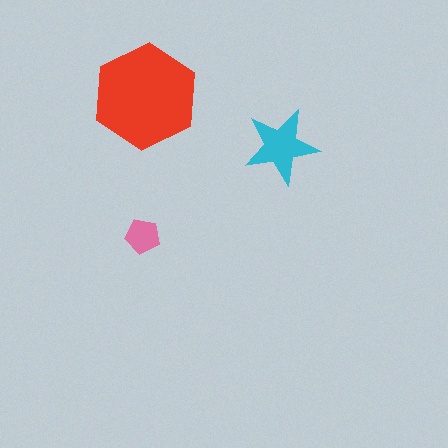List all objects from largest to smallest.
The red hexagon, the cyan star, the pink pentagon.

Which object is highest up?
The red hexagon is topmost.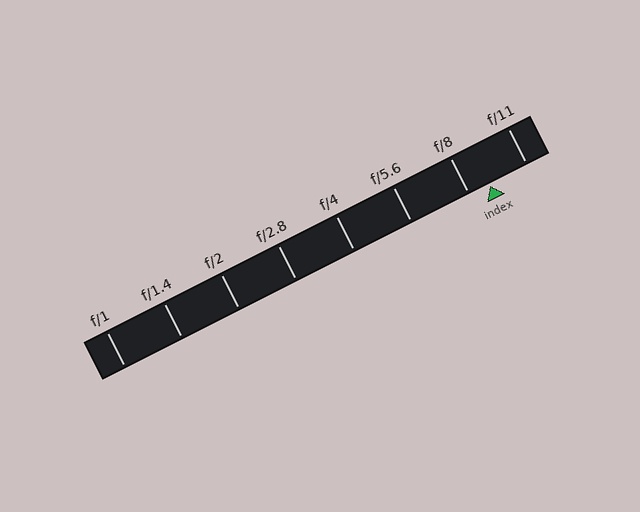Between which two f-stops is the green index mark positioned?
The index mark is between f/8 and f/11.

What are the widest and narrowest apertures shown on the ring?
The widest aperture shown is f/1 and the narrowest is f/11.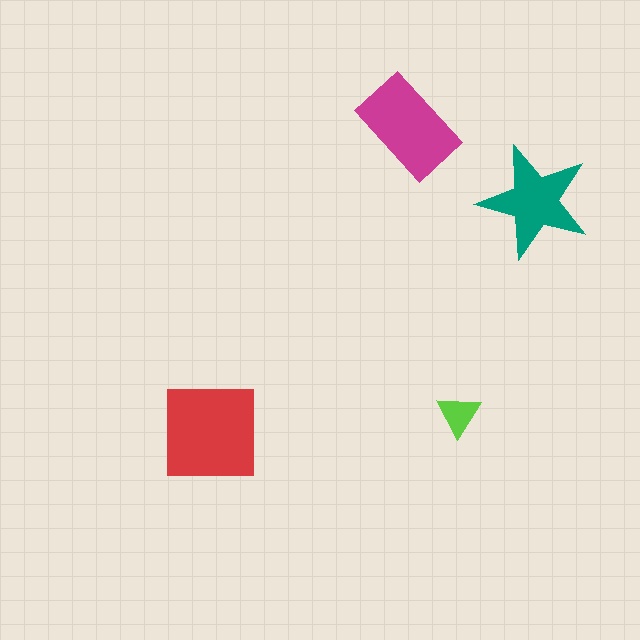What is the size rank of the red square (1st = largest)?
1st.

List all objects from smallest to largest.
The lime triangle, the teal star, the magenta rectangle, the red square.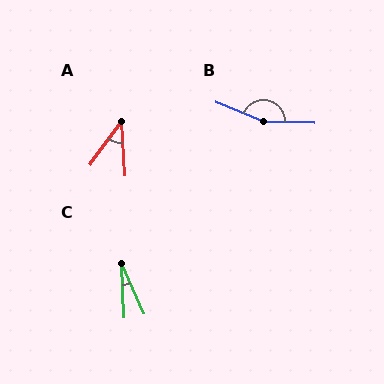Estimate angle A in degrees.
Approximately 39 degrees.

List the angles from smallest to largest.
C (21°), A (39°), B (159°).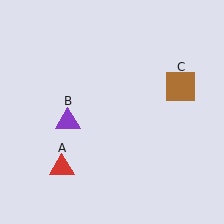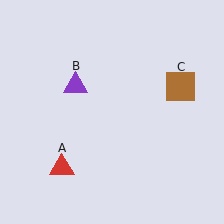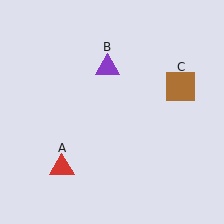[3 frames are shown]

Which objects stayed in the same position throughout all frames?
Red triangle (object A) and brown square (object C) remained stationary.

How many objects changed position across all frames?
1 object changed position: purple triangle (object B).